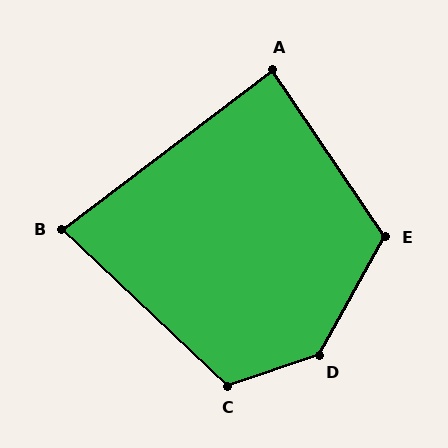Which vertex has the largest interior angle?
D, at approximately 138 degrees.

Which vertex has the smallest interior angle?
B, at approximately 81 degrees.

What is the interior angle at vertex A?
Approximately 87 degrees (approximately right).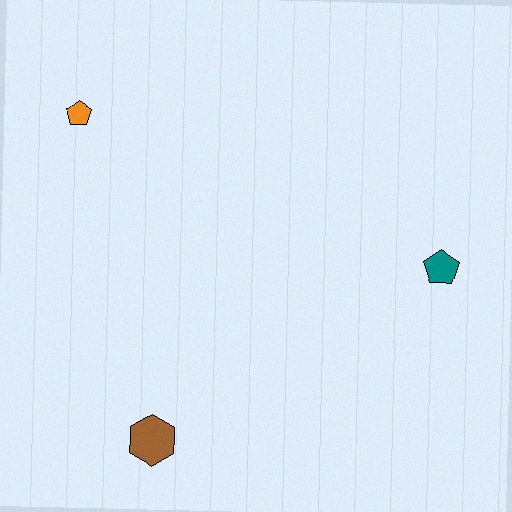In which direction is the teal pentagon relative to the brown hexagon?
The teal pentagon is to the right of the brown hexagon.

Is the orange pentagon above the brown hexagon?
Yes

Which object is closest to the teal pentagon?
The brown hexagon is closest to the teal pentagon.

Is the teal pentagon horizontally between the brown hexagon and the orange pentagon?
No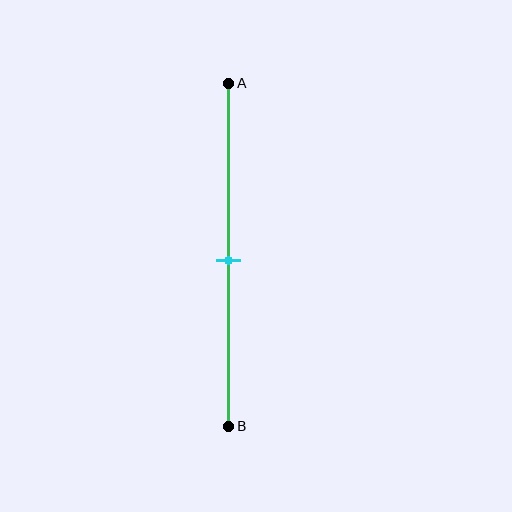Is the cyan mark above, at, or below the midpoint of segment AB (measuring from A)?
The cyan mark is approximately at the midpoint of segment AB.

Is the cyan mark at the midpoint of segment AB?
Yes, the mark is approximately at the midpoint.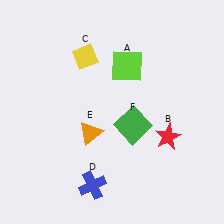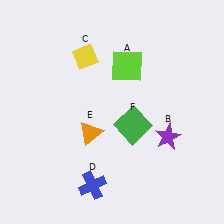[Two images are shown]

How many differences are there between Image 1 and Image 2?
There is 1 difference between the two images.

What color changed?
The star (B) changed from red in Image 1 to purple in Image 2.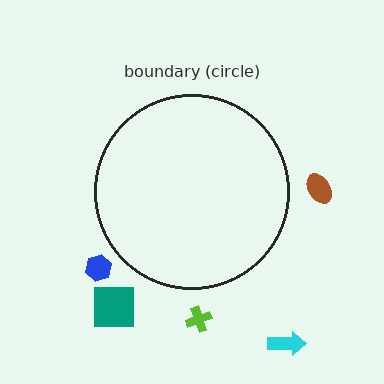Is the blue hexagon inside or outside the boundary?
Outside.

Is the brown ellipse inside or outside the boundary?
Outside.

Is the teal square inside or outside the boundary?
Outside.